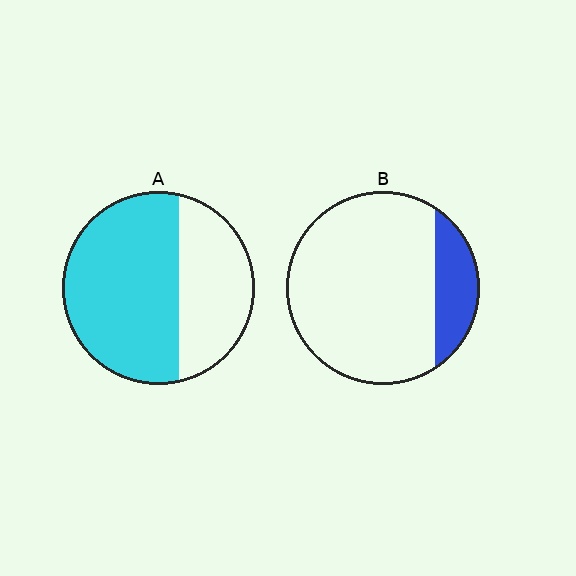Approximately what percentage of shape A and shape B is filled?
A is approximately 65% and B is approximately 20%.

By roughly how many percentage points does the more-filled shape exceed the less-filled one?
By roughly 45 percentage points (A over B).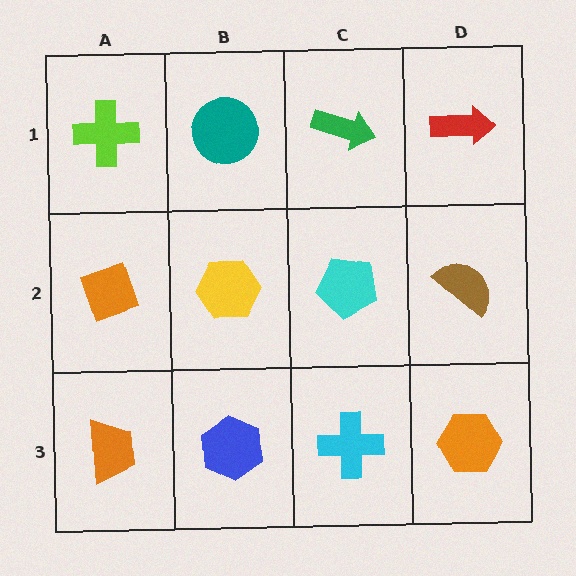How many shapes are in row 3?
4 shapes.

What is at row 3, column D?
An orange hexagon.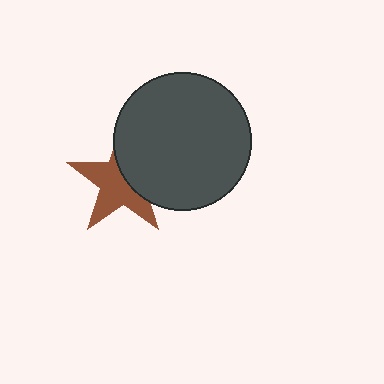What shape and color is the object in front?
The object in front is a dark gray circle.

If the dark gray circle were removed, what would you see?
You would see the complete brown star.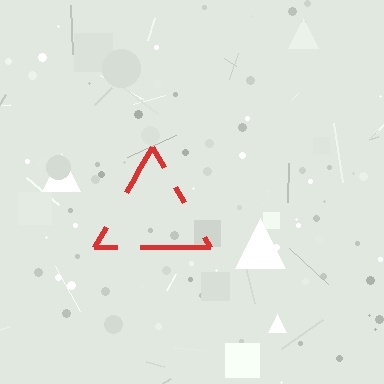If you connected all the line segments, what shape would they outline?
They would outline a triangle.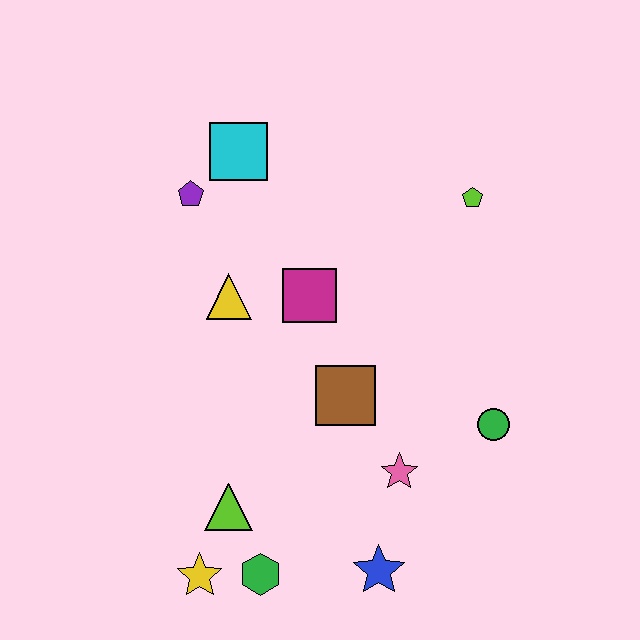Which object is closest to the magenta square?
The yellow triangle is closest to the magenta square.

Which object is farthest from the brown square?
The cyan square is farthest from the brown square.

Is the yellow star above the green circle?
No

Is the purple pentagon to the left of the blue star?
Yes